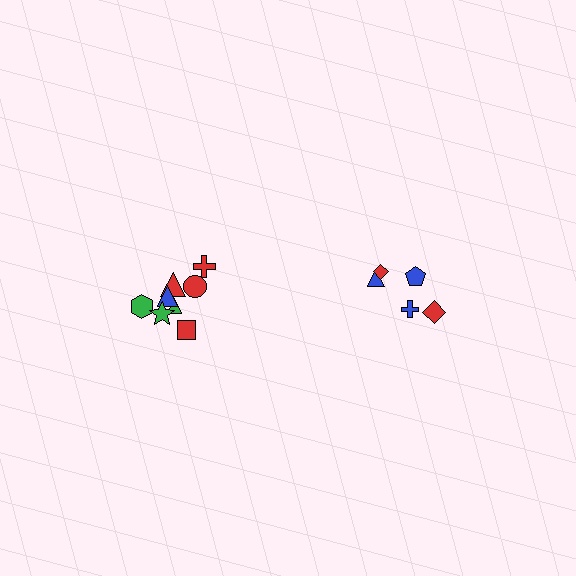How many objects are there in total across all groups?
There are 13 objects.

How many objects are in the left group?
There are 8 objects.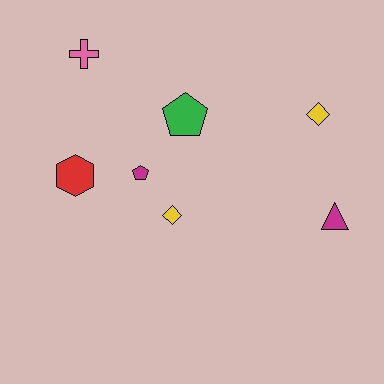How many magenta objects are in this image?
There are 2 magenta objects.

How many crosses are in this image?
There is 1 cross.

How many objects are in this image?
There are 7 objects.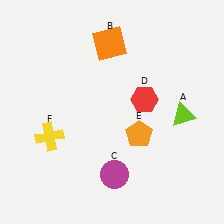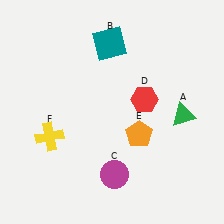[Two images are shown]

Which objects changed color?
A changed from lime to green. B changed from orange to teal.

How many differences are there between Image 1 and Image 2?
There are 2 differences between the two images.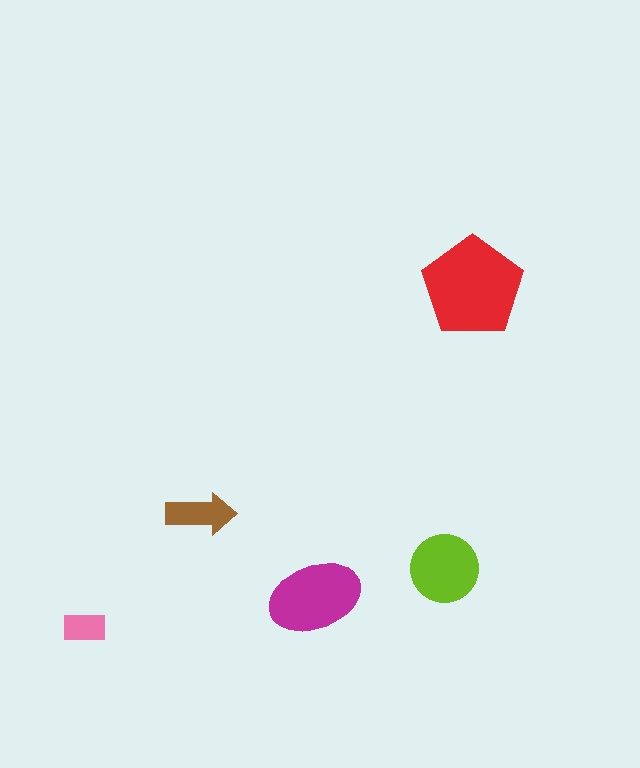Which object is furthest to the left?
The pink rectangle is leftmost.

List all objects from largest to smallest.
The red pentagon, the magenta ellipse, the lime circle, the brown arrow, the pink rectangle.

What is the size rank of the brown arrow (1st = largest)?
4th.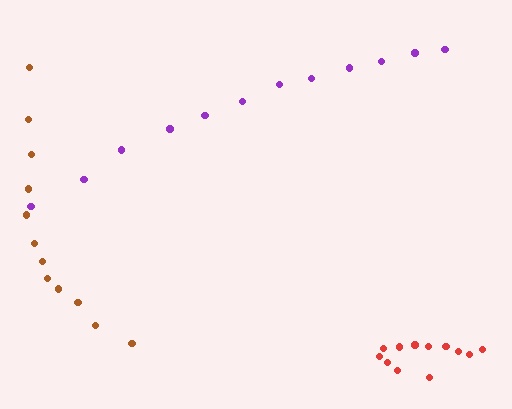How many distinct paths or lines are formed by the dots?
There are 3 distinct paths.